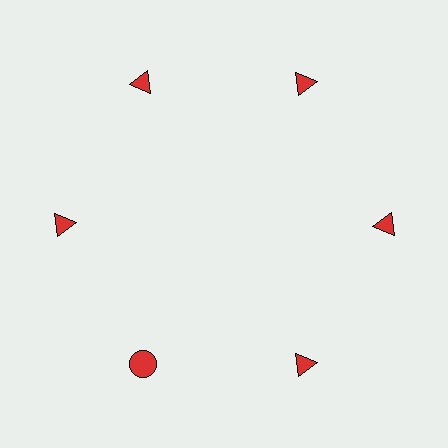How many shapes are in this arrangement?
There are 6 shapes arranged in a ring pattern.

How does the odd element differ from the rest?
It has a different shape: circle instead of triangle.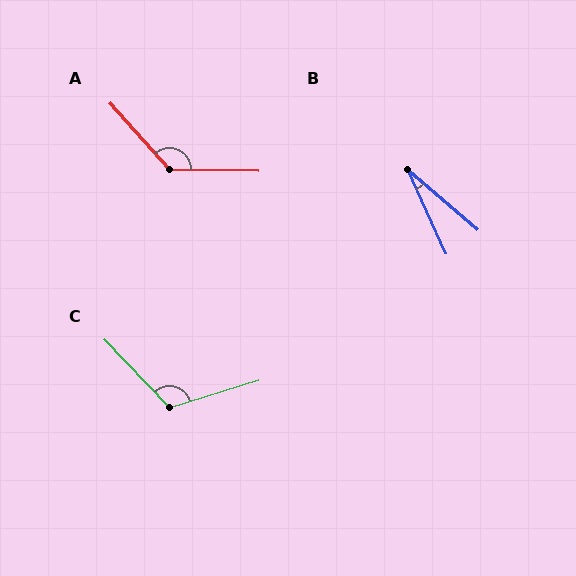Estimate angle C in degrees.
Approximately 117 degrees.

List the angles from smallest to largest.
B (25°), C (117°), A (133°).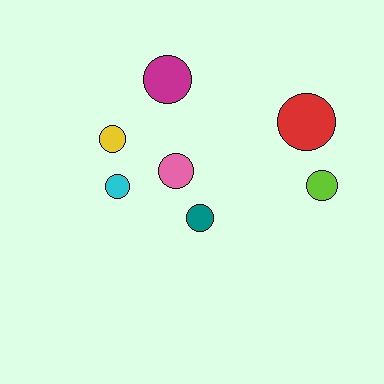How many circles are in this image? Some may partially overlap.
There are 7 circles.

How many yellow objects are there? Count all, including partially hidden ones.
There is 1 yellow object.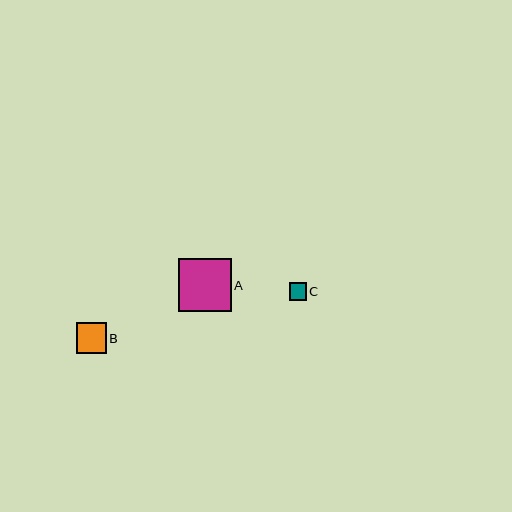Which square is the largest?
Square A is the largest with a size of approximately 53 pixels.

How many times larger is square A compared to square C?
Square A is approximately 3.0 times the size of square C.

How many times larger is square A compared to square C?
Square A is approximately 3.0 times the size of square C.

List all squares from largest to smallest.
From largest to smallest: A, B, C.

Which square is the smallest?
Square C is the smallest with a size of approximately 17 pixels.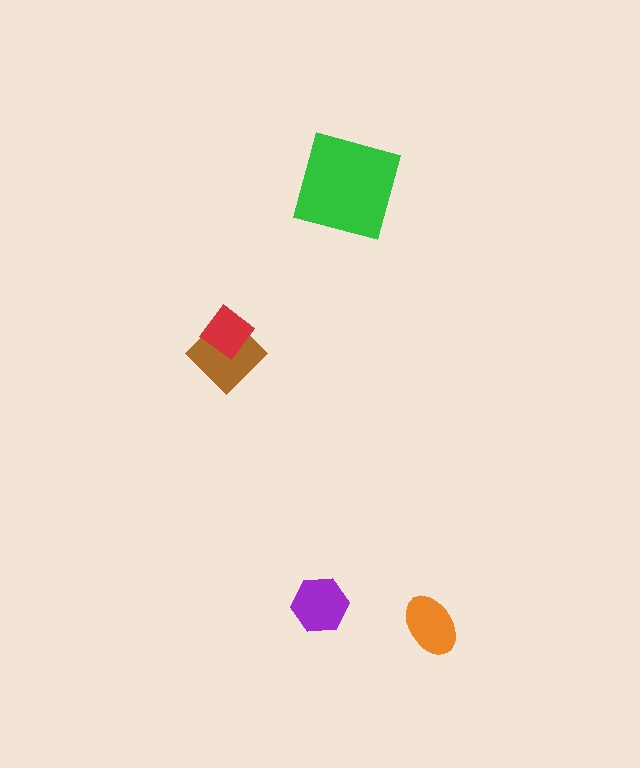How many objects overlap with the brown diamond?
1 object overlaps with the brown diamond.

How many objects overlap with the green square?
0 objects overlap with the green square.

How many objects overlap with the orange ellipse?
0 objects overlap with the orange ellipse.